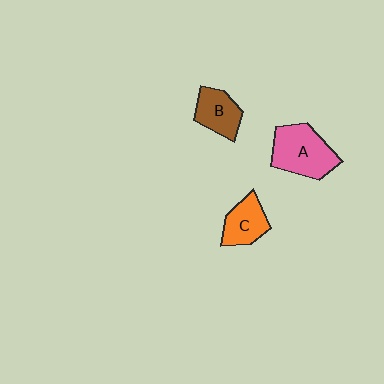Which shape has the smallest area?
Shape C (orange).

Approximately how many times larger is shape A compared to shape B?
Approximately 1.5 times.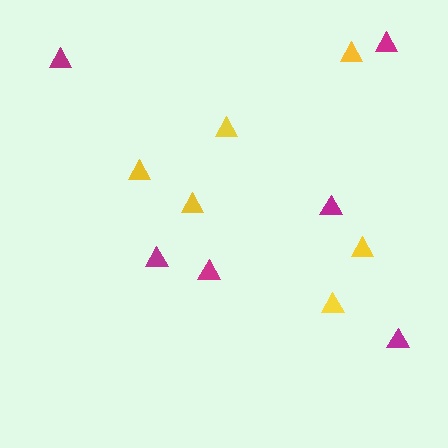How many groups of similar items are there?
There are 2 groups: one group of magenta triangles (6) and one group of yellow triangles (6).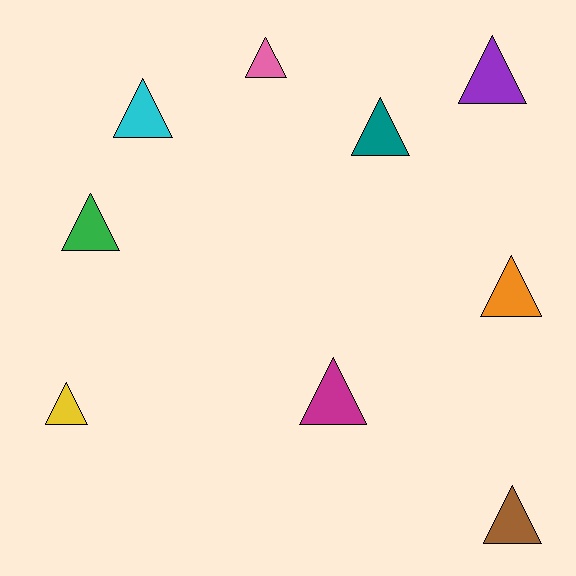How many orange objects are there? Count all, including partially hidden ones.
There is 1 orange object.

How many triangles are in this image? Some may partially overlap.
There are 9 triangles.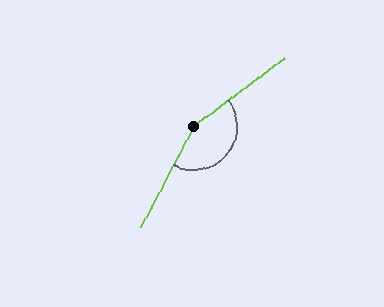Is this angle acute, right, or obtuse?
It is obtuse.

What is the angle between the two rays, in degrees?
Approximately 154 degrees.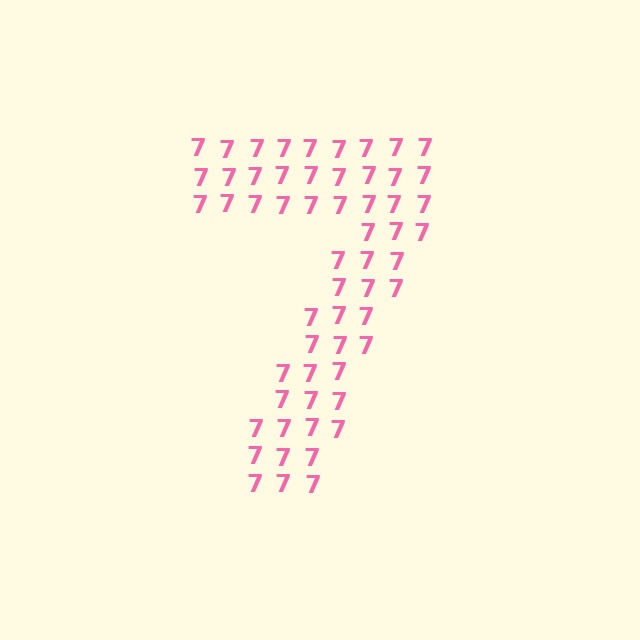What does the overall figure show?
The overall figure shows the digit 7.